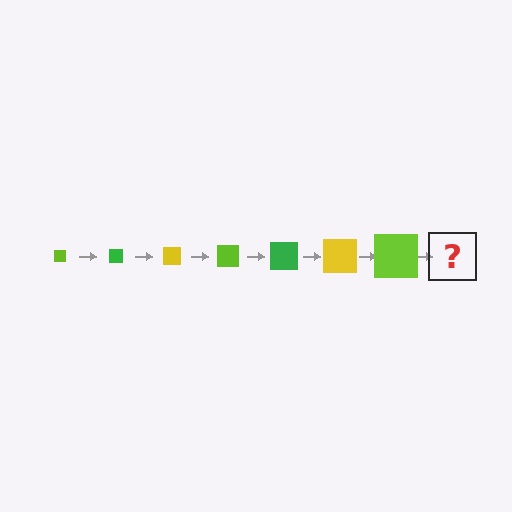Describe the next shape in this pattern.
It should be a green square, larger than the previous one.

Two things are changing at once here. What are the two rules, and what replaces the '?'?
The two rules are that the square grows larger each step and the color cycles through lime, green, and yellow. The '?' should be a green square, larger than the previous one.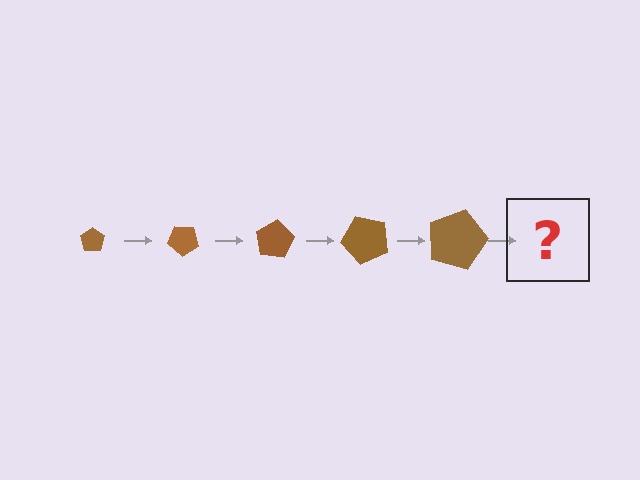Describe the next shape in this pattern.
It should be a pentagon, larger than the previous one and rotated 200 degrees from the start.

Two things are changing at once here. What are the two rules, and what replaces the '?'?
The two rules are that the pentagon grows larger each step and it rotates 40 degrees each step. The '?' should be a pentagon, larger than the previous one and rotated 200 degrees from the start.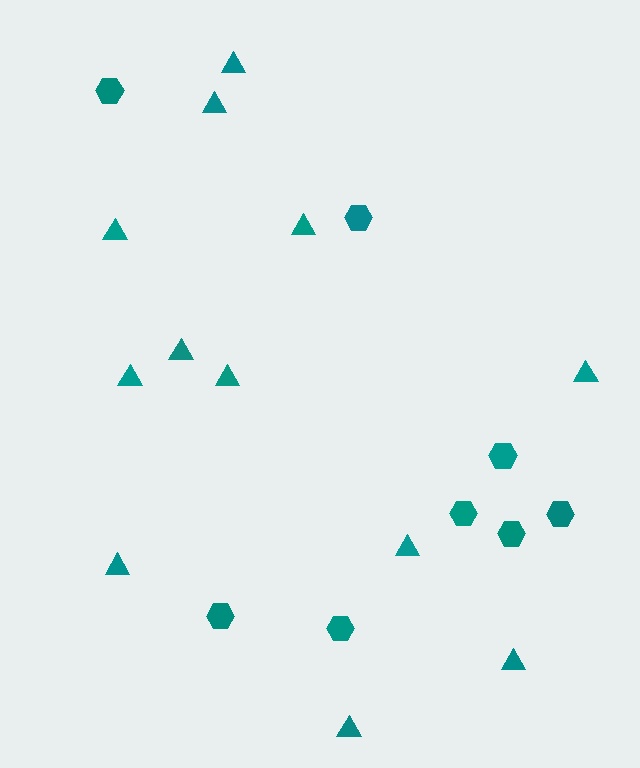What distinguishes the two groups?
There are 2 groups: one group of hexagons (8) and one group of triangles (12).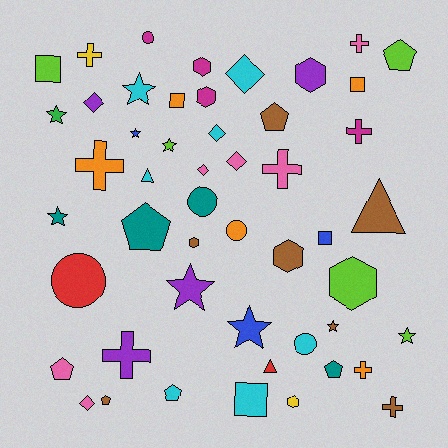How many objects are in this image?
There are 50 objects.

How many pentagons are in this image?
There are 7 pentagons.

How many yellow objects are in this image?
There are 2 yellow objects.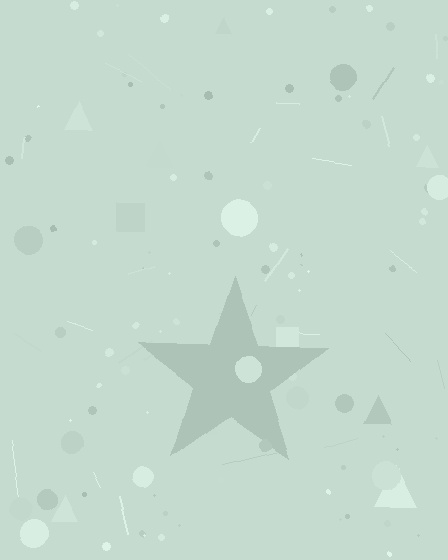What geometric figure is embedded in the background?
A star is embedded in the background.